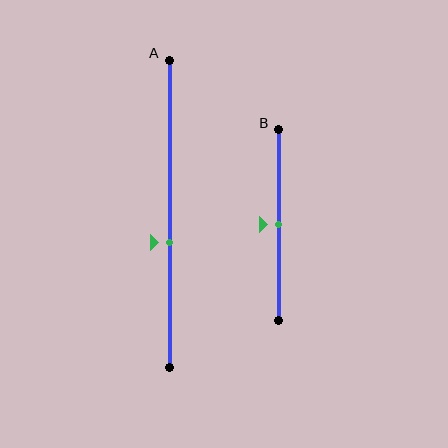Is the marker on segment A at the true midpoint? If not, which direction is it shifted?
No, the marker on segment A is shifted downward by about 9% of the segment length.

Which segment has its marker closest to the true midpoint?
Segment B has its marker closest to the true midpoint.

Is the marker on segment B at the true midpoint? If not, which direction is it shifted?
Yes, the marker on segment B is at the true midpoint.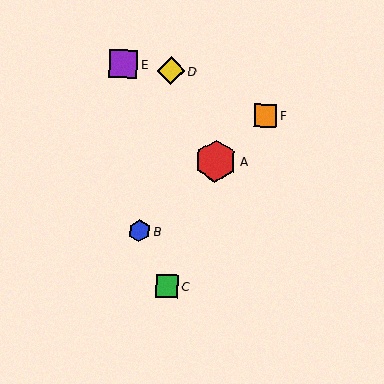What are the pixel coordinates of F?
Object F is at (266, 116).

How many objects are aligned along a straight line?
3 objects (A, B, F) are aligned along a straight line.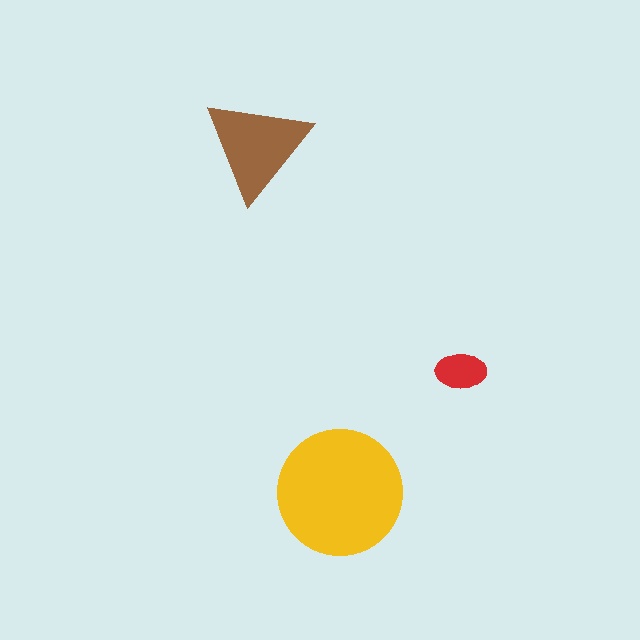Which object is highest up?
The brown triangle is topmost.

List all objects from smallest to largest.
The red ellipse, the brown triangle, the yellow circle.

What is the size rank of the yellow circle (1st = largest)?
1st.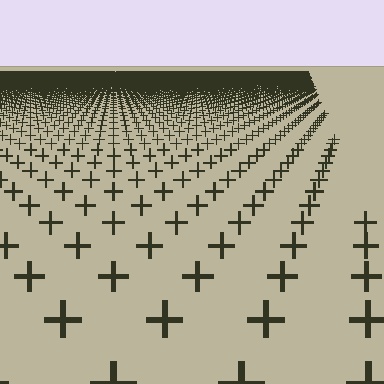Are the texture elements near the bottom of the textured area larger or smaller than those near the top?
Larger. Near the bottom, elements are closer to the viewer and appear at a bigger on-screen size.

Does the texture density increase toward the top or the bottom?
Density increases toward the top.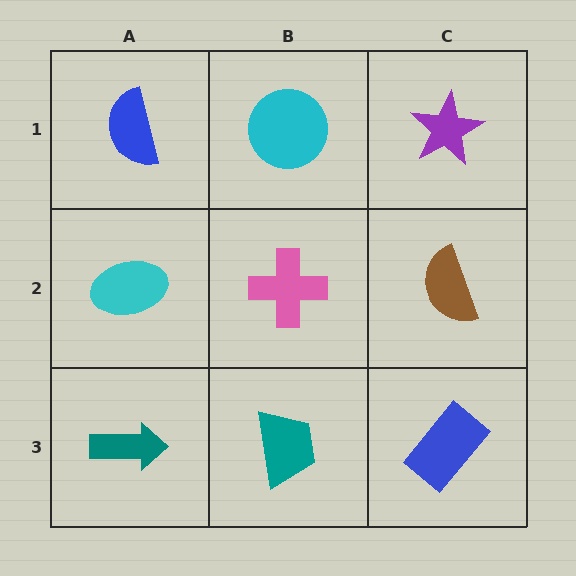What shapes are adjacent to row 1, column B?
A pink cross (row 2, column B), a blue semicircle (row 1, column A), a purple star (row 1, column C).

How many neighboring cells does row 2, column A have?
3.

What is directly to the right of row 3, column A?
A teal trapezoid.